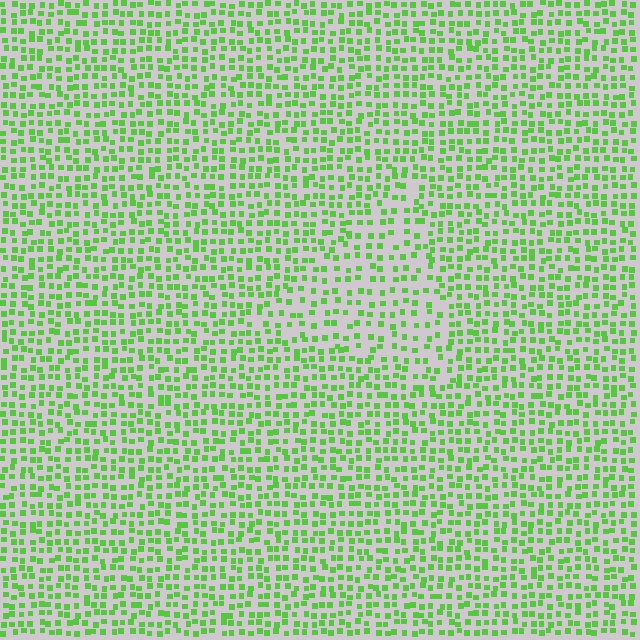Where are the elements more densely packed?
The elements are more densely packed outside the triangle boundary.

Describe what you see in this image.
The image contains small lime elements arranged at two different densities. A triangle-shaped region is visible where the elements are less densely packed than the surrounding area.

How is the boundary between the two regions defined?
The boundary is defined by a change in element density (approximately 1.6x ratio). All elements are the same color, size, and shape.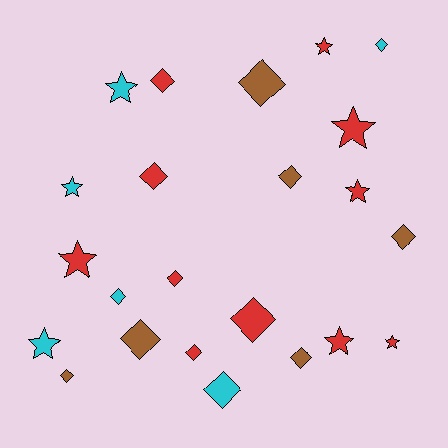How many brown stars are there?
There are no brown stars.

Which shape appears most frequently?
Diamond, with 14 objects.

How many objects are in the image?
There are 23 objects.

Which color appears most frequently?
Red, with 11 objects.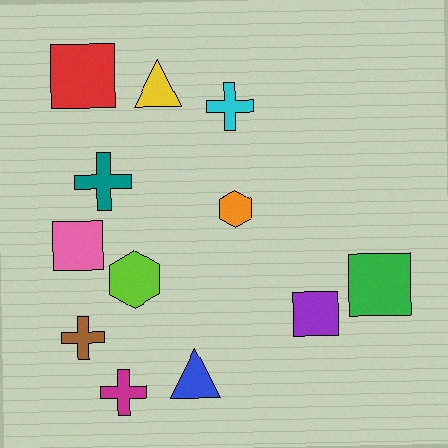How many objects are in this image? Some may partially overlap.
There are 12 objects.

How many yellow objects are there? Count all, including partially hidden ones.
There is 1 yellow object.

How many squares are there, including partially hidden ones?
There are 4 squares.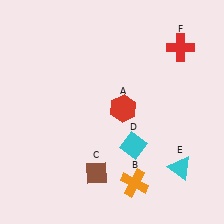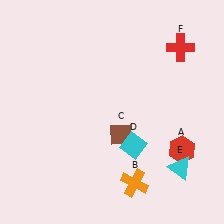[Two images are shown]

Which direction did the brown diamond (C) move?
The brown diamond (C) moved up.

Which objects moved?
The objects that moved are: the red hexagon (A), the brown diamond (C).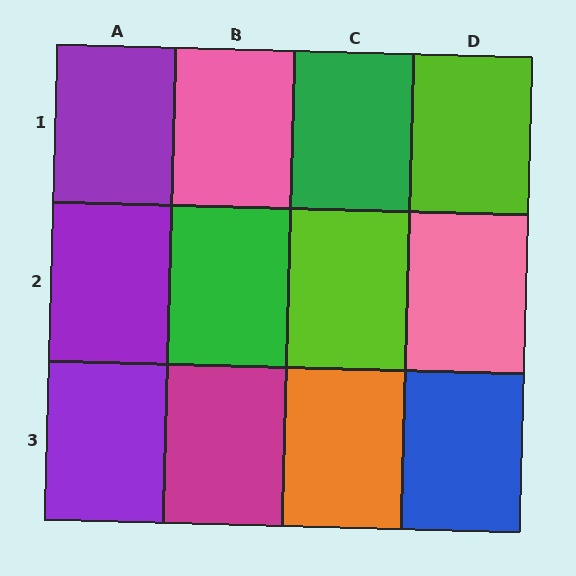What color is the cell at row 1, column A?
Purple.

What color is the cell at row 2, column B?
Green.